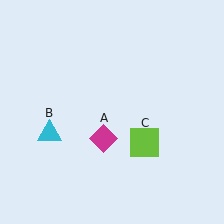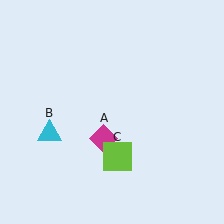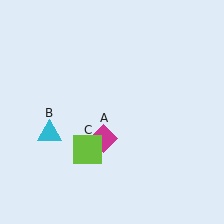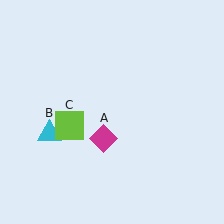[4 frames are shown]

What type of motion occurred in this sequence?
The lime square (object C) rotated clockwise around the center of the scene.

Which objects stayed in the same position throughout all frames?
Magenta diamond (object A) and cyan triangle (object B) remained stationary.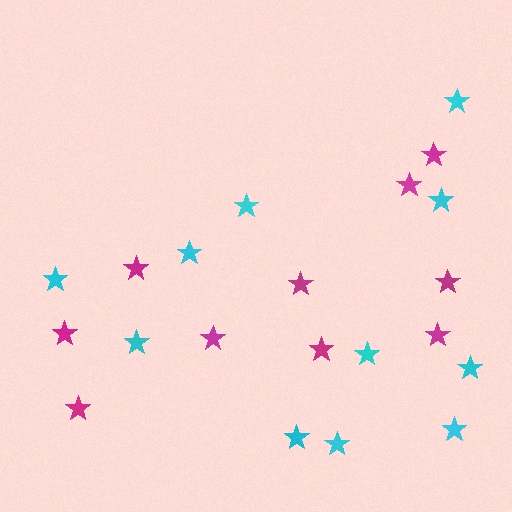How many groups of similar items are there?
There are 2 groups: one group of cyan stars (11) and one group of magenta stars (10).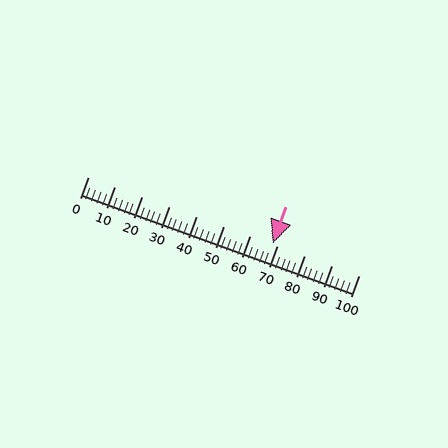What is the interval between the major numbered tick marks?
The major tick marks are spaced 10 units apart.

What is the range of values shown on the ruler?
The ruler shows values from 0 to 100.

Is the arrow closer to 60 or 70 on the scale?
The arrow is closer to 70.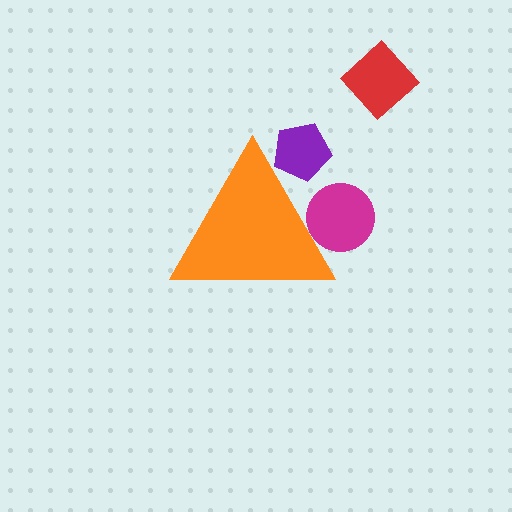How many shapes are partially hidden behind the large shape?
2 shapes are partially hidden.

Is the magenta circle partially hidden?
Yes, the magenta circle is partially hidden behind the orange triangle.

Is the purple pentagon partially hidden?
Yes, the purple pentagon is partially hidden behind the orange triangle.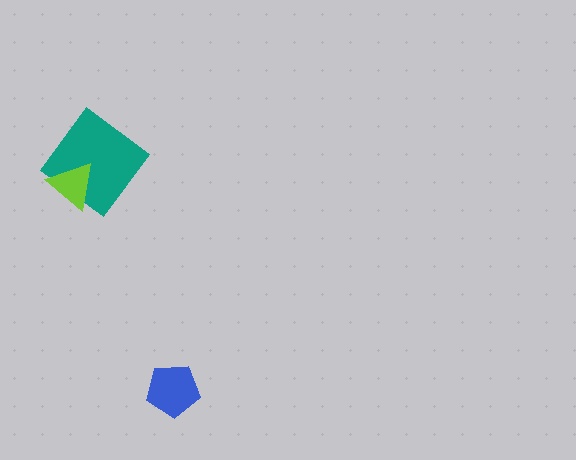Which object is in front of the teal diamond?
The lime triangle is in front of the teal diamond.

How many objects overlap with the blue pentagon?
0 objects overlap with the blue pentagon.